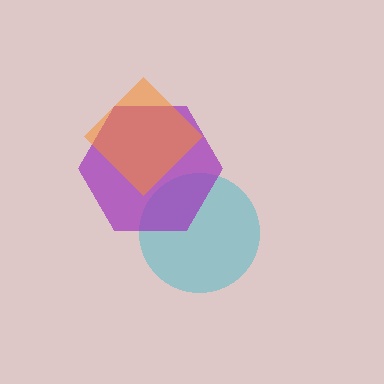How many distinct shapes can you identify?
There are 3 distinct shapes: a cyan circle, a purple hexagon, an orange diamond.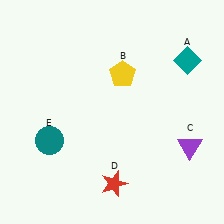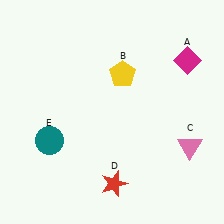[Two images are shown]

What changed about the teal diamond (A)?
In Image 1, A is teal. In Image 2, it changed to magenta.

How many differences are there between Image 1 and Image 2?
There are 2 differences between the two images.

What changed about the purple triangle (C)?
In Image 1, C is purple. In Image 2, it changed to pink.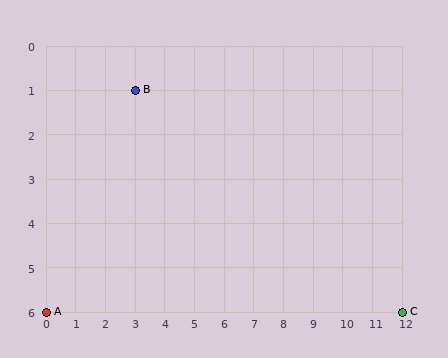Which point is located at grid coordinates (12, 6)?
Point C is at (12, 6).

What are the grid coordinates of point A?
Point A is at grid coordinates (0, 6).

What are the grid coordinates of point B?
Point B is at grid coordinates (3, 1).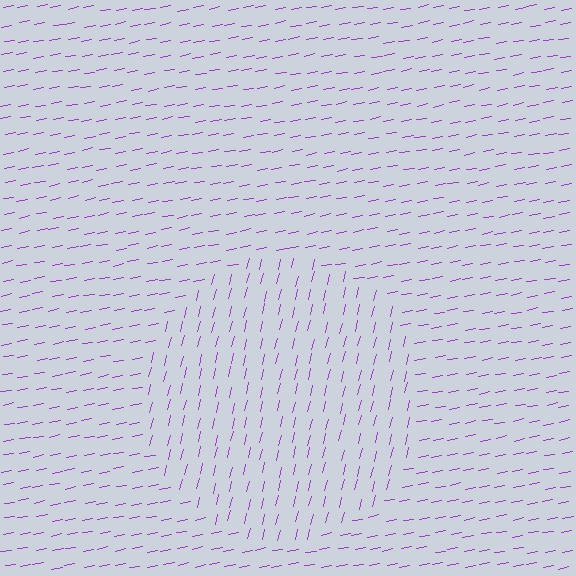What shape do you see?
I see a circle.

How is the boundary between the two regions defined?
The boundary is defined purely by a change in line orientation (approximately 66 degrees difference). All lines are the same color and thickness.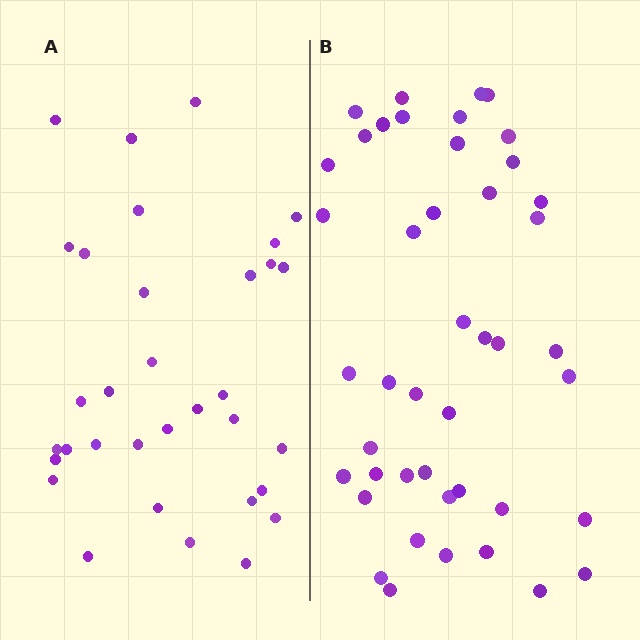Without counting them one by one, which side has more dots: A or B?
Region B (the right region) has more dots.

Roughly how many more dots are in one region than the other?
Region B has roughly 12 or so more dots than region A.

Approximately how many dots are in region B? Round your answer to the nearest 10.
About 40 dots. (The exact count is 44, which rounds to 40.)